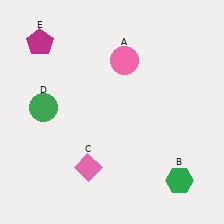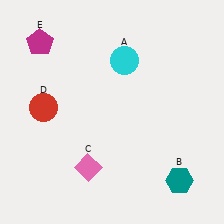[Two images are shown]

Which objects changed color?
A changed from pink to cyan. B changed from green to teal. D changed from green to red.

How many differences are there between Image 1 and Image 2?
There are 3 differences between the two images.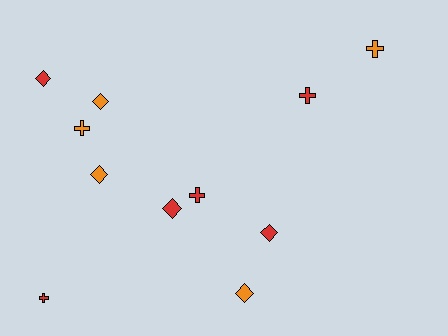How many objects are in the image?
There are 11 objects.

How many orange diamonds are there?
There are 3 orange diamonds.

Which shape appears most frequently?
Diamond, with 6 objects.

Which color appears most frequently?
Red, with 6 objects.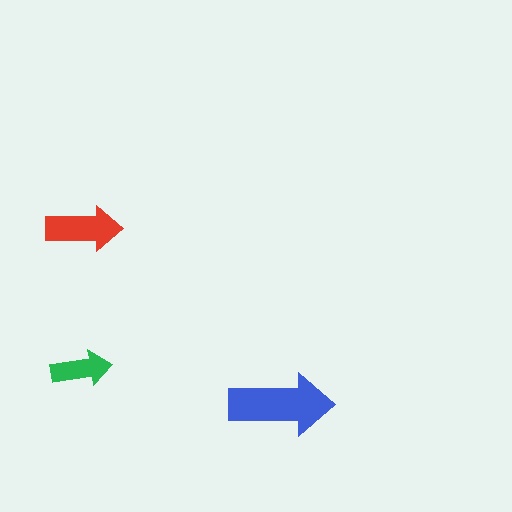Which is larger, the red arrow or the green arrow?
The red one.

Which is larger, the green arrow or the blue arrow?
The blue one.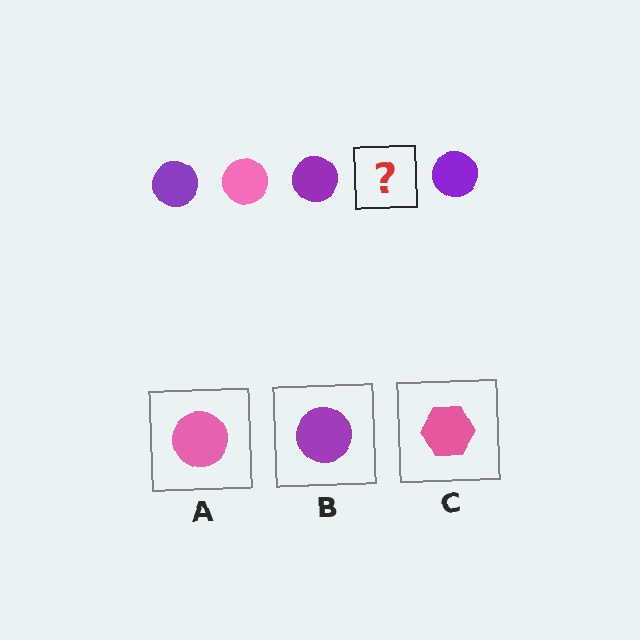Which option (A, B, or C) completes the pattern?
A.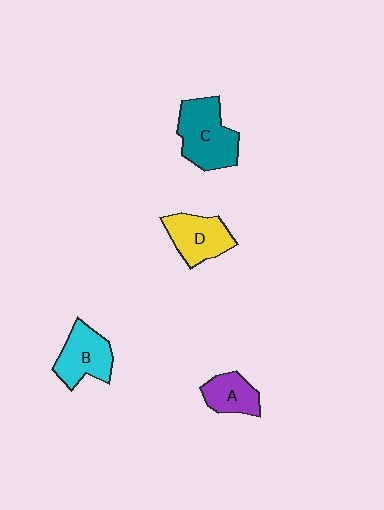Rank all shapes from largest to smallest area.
From largest to smallest: C (teal), B (cyan), D (yellow), A (purple).